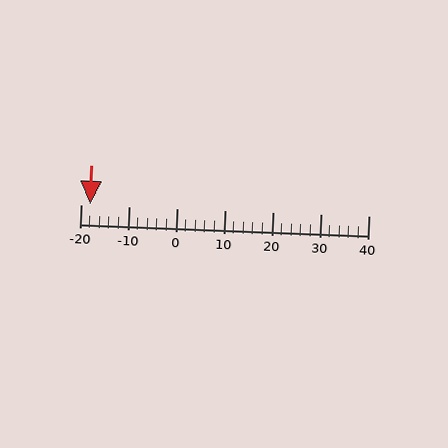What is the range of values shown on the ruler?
The ruler shows values from -20 to 40.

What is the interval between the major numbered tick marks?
The major tick marks are spaced 10 units apart.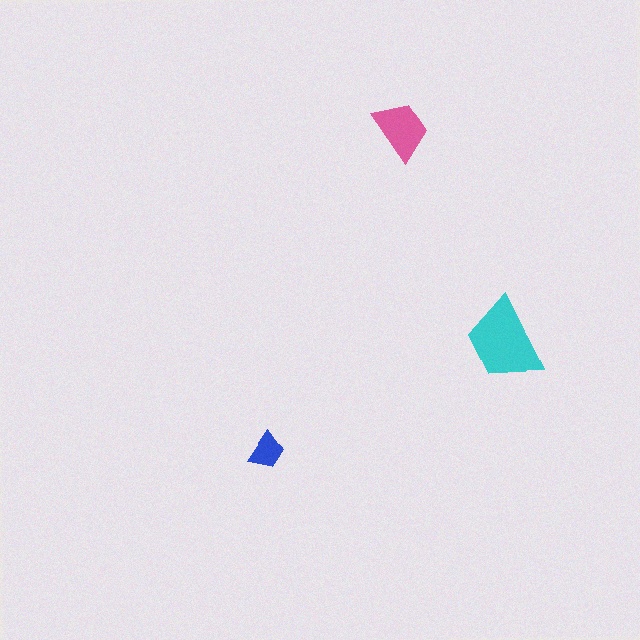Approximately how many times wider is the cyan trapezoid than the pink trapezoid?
About 1.5 times wider.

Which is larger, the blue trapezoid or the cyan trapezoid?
The cyan one.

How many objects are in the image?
There are 3 objects in the image.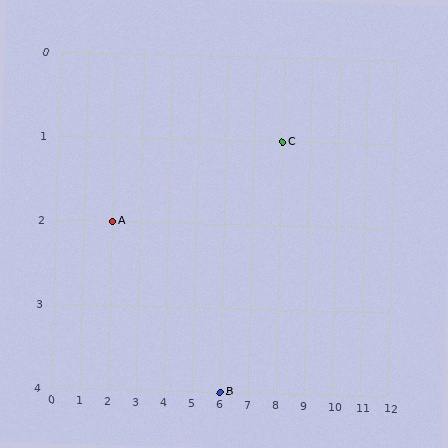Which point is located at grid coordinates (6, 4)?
Point B is at (6, 4).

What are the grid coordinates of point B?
Point B is at grid coordinates (6, 4).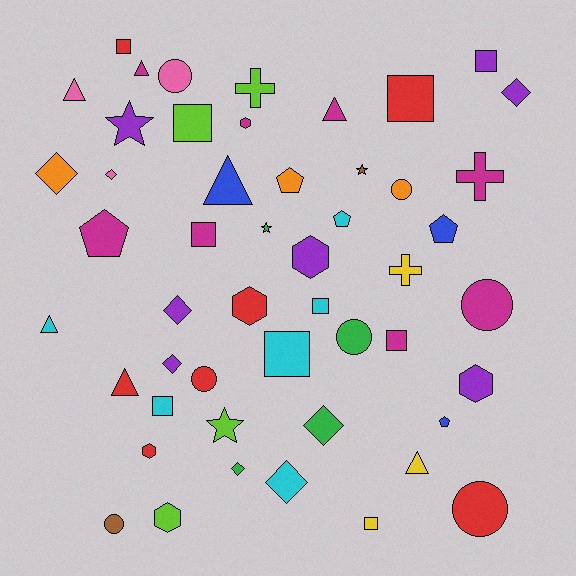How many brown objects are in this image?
There are 2 brown objects.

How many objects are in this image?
There are 50 objects.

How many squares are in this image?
There are 10 squares.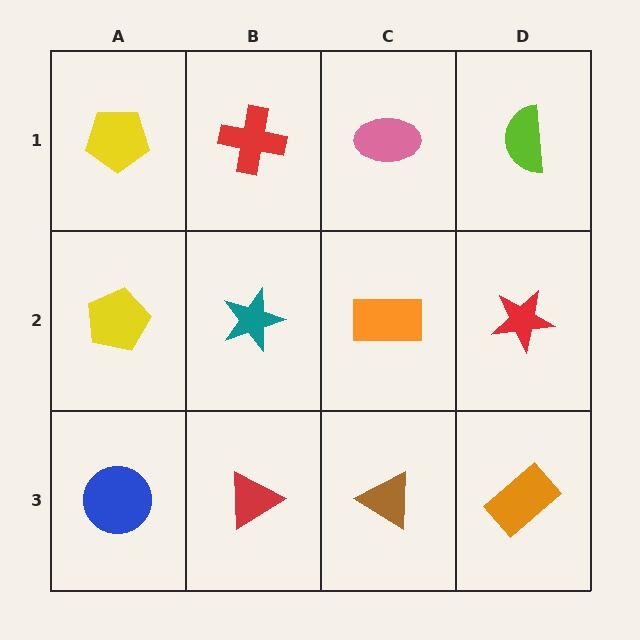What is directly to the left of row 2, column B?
A yellow pentagon.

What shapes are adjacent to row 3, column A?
A yellow pentagon (row 2, column A), a red triangle (row 3, column B).